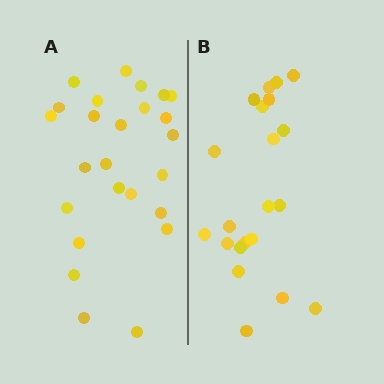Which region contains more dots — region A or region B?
Region A (the left region) has more dots.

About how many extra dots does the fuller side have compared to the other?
Region A has about 4 more dots than region B.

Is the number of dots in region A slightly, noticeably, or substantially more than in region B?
Region A has only slightly more — the two regions are fairly close. The ratio is roughly 1.2 to 1.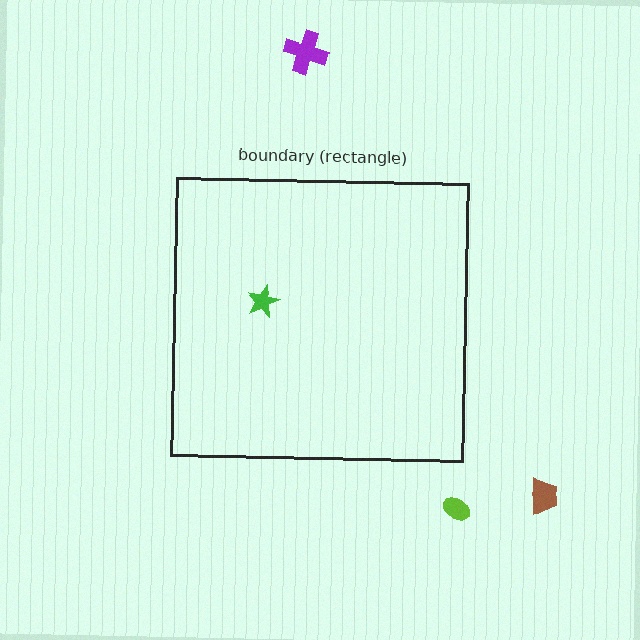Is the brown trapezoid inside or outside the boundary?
Outside.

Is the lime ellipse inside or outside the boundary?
Outside.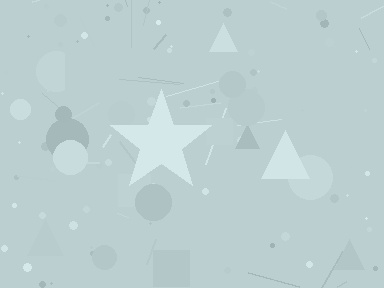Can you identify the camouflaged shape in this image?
The camouflaged shape is a star.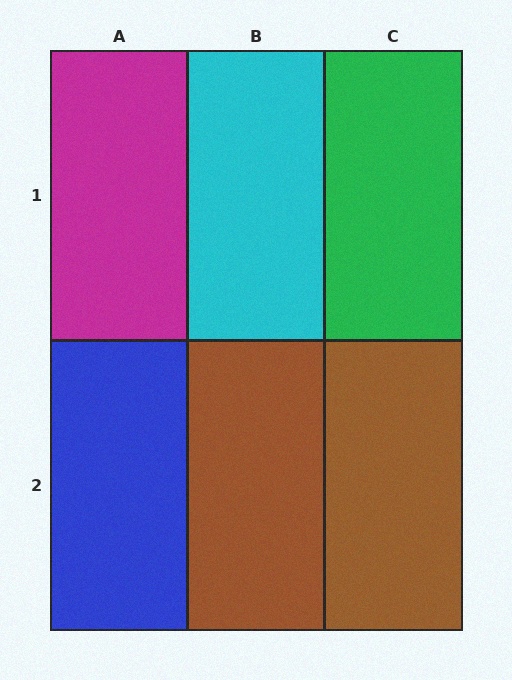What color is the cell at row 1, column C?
Green.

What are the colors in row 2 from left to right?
Blue, brown, brown.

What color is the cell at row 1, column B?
Cyan.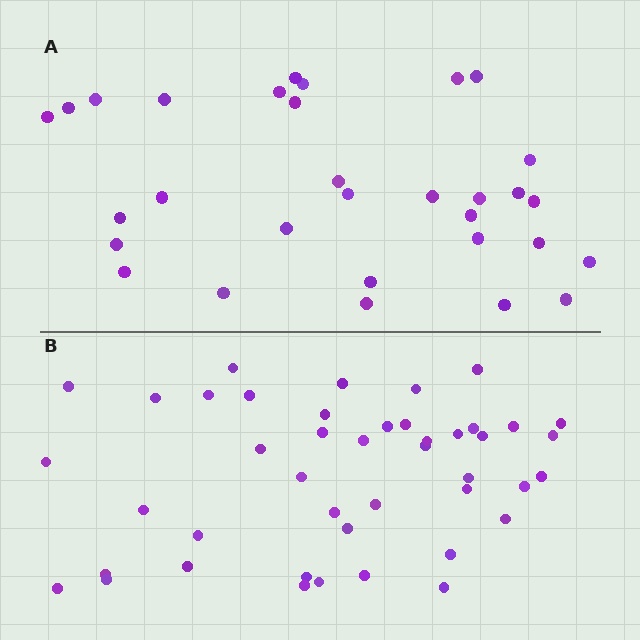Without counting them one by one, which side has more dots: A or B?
Region B (the bottom region) has more dots.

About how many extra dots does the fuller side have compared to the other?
Region B has approximately 15 more dots than region A.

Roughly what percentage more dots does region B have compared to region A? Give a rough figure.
About 40% more.